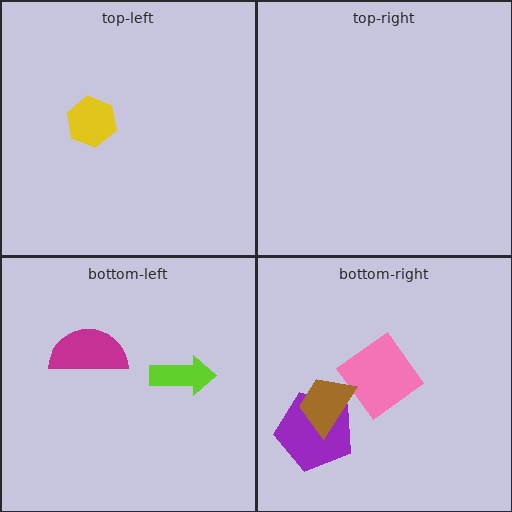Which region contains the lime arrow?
The bottom-left region.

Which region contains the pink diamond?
The bottom-right region.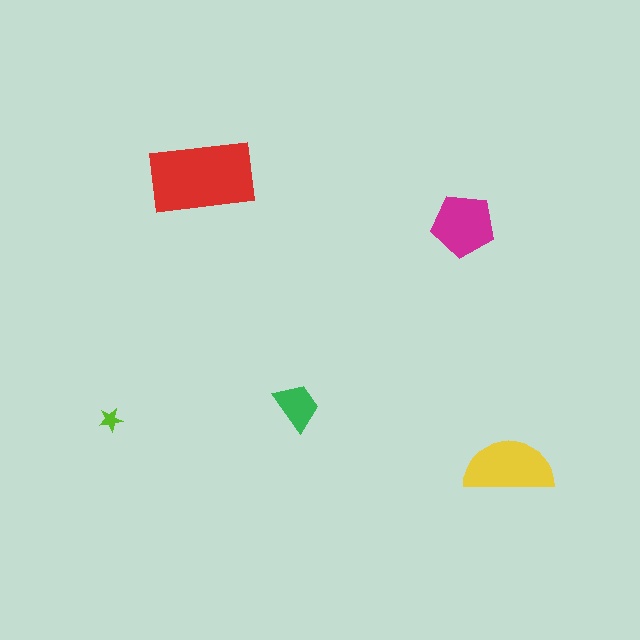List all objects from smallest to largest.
The lime star, the green trapezoid, the magenta pentagon, the yellow semicircle, the red rectangle.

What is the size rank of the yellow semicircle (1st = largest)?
2nd.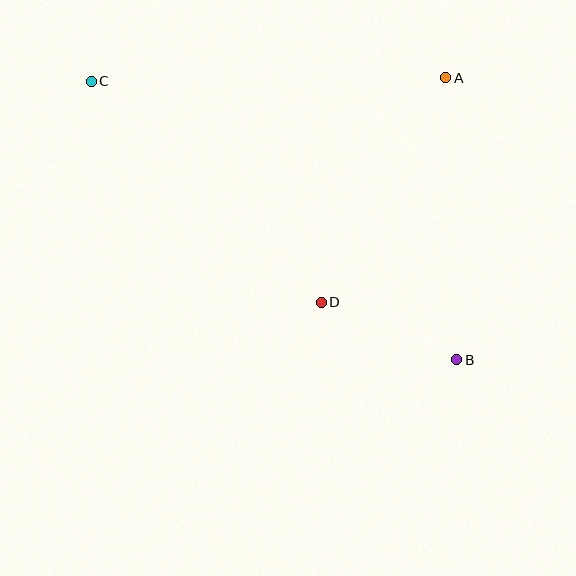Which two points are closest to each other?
Points B and D are closest to each other.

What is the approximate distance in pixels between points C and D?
The distance between C and D is approximately 319 pixels.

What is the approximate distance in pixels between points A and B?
The distance between A and B is approximately 282 pixels.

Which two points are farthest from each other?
Points B and C are farthest from each other.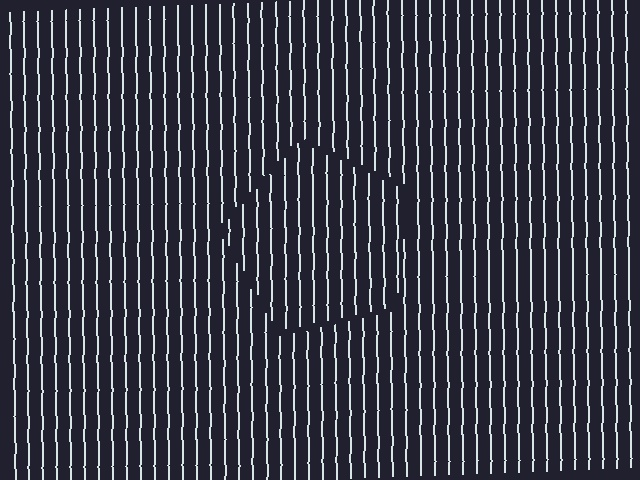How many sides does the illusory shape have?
5 sides — the line-ends trace a pentagon.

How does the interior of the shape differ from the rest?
The interior of the shape contains the same grating, shifted by half a period — the contour is defined by the phase discontinuity where line-ends from the inner and outer gratings abut.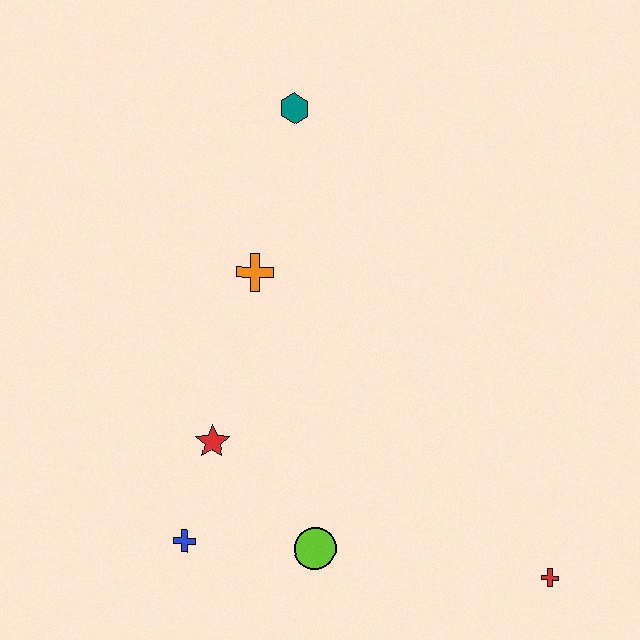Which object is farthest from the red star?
The red cross is farthest from the red star.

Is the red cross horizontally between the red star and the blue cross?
No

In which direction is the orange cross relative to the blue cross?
The orange cross is above the blue cross.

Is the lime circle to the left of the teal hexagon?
No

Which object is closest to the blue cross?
The red star is closest to the blue cross.